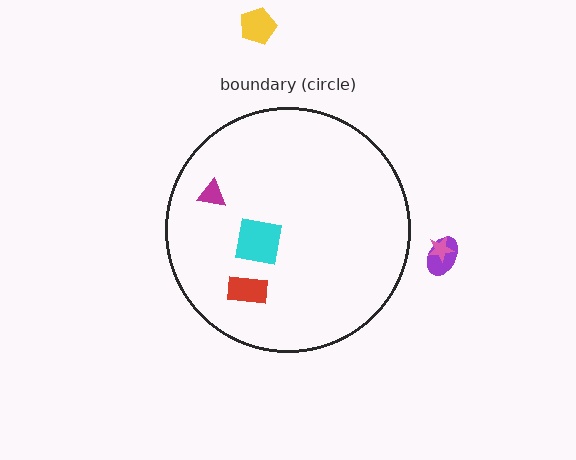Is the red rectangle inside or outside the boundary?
Inside.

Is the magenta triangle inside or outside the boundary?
Inside.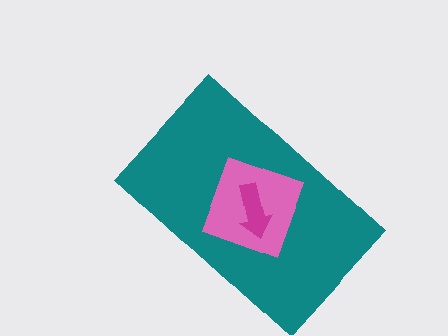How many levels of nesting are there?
3.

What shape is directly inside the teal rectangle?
The pink diamond.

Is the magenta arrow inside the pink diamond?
Yes.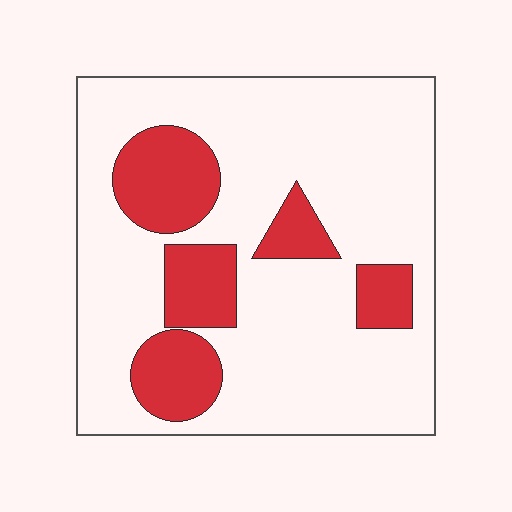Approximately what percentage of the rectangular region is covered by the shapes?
Approximately 25%.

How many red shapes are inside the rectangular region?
5.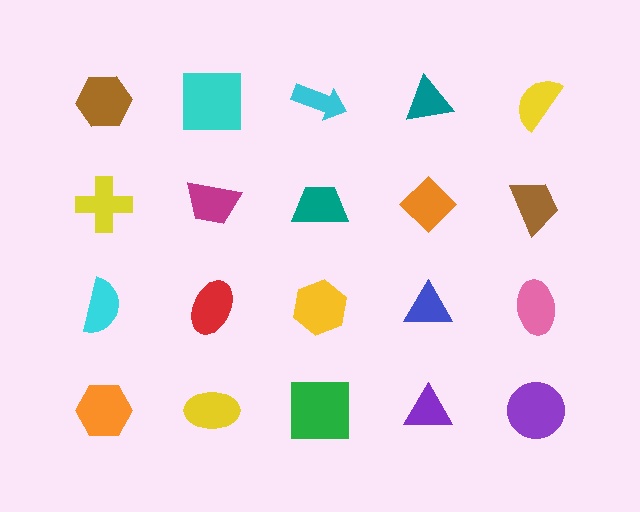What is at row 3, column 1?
A cyan semicircle.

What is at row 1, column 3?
A cyan arrow.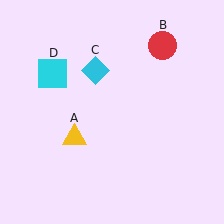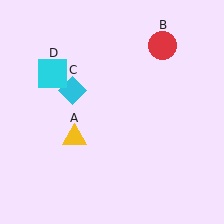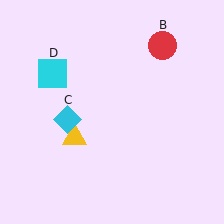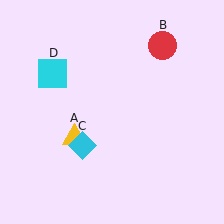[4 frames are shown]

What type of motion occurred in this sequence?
The cyan diamond (object C) rotated counterclockwise around the center of the scene.